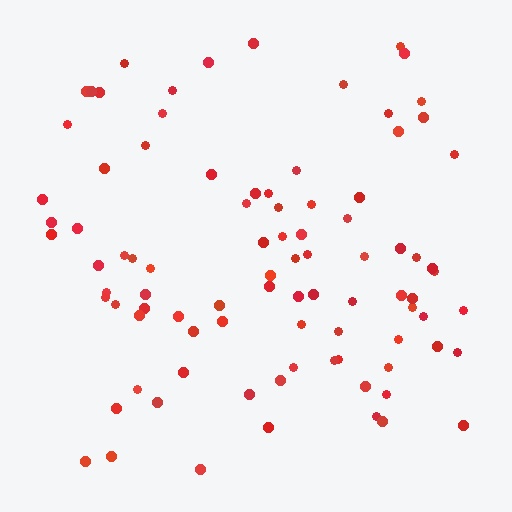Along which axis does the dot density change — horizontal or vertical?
Horizontal.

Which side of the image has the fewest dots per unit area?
The left.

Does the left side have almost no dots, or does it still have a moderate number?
Still a moderate number, just noticeably fewer than the right.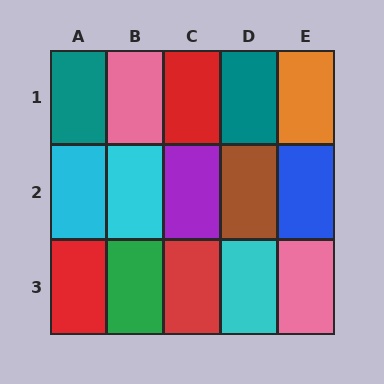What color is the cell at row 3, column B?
Green.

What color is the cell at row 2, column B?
Cyan.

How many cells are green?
1 cell is green.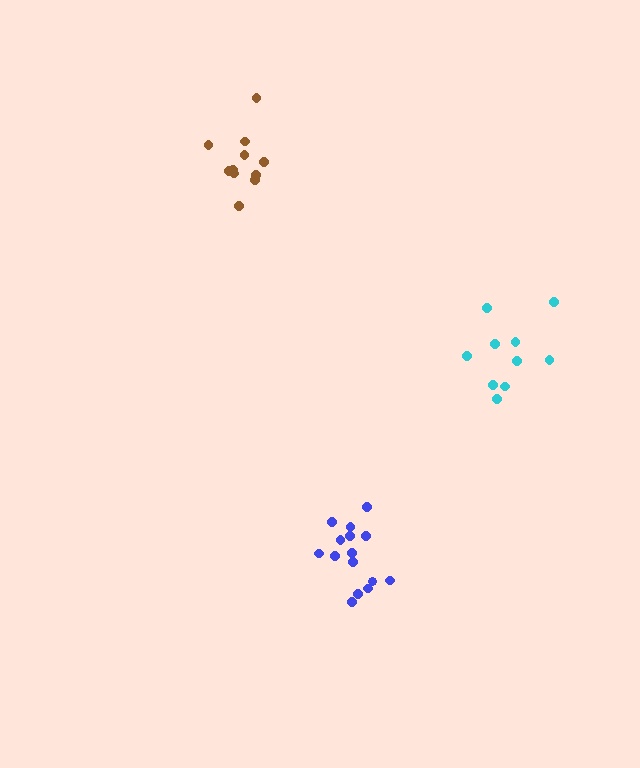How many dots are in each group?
Group 1: 10 dots, Group 2: 15 dots, Group 3: 11 dots (36 total).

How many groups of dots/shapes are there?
There are 3 groups.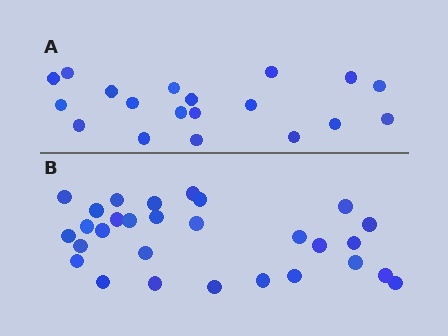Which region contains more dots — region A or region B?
Region B (the bottom region) has more dots.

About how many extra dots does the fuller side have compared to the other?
Region B has roughly 10 or so more dots than region A.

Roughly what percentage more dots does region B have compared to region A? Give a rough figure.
About 55% more.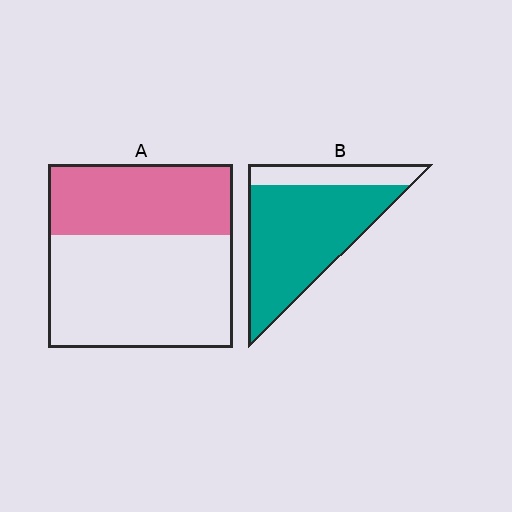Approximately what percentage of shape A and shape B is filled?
A is approximately 40% and B is approximately 80%.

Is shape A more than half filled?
No.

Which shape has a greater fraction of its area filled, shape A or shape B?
Shape B.